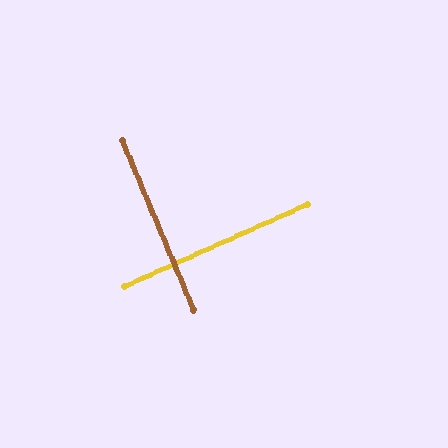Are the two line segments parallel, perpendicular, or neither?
Perpendicular — they meet at approximately 88°.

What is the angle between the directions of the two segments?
Approximately 88 degrees.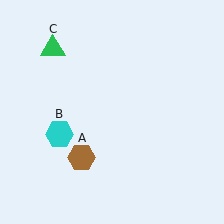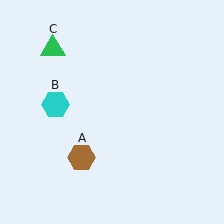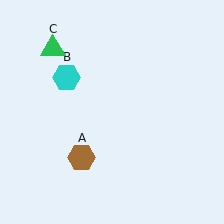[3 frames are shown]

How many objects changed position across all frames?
1 object changed position: cyan hexagon (object B).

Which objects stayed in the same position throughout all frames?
Brown hexagon (object A) and green triangle (object C) remained stationary.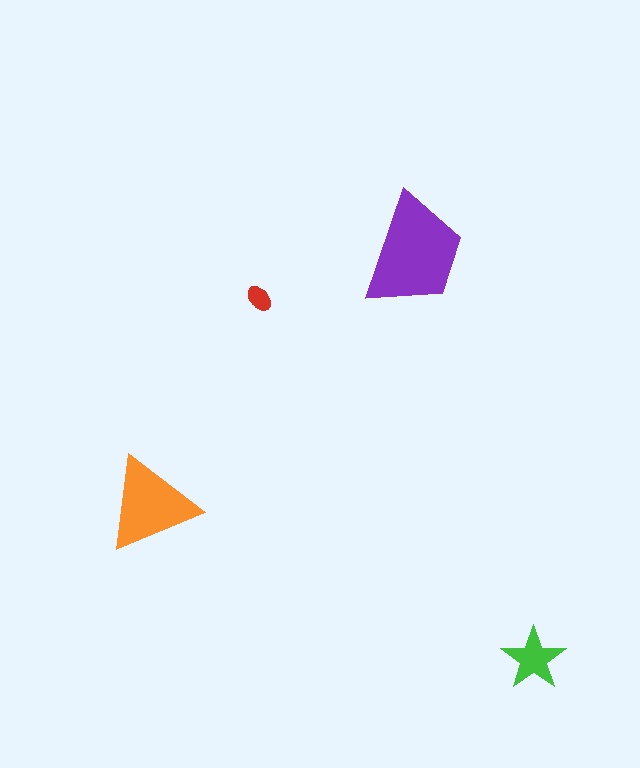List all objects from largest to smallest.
The purple trapezoid, the orange triangle, the green star, the red ellipse.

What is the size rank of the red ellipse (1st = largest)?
4th.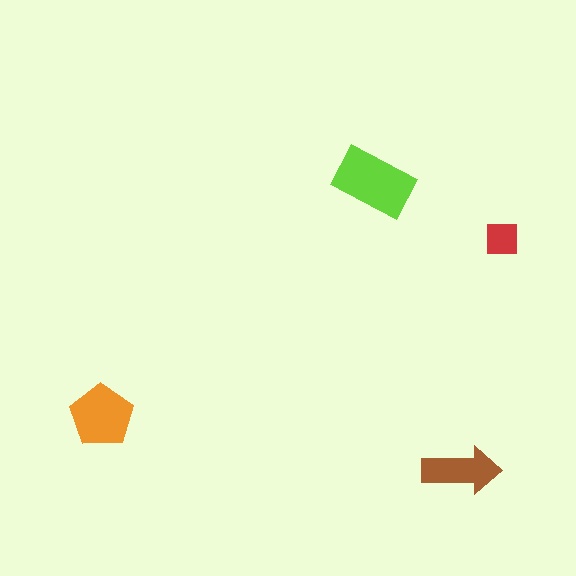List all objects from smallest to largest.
The red square, the brown arrow, the orange pentagon, the lime rectangle.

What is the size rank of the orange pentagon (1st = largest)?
2nd.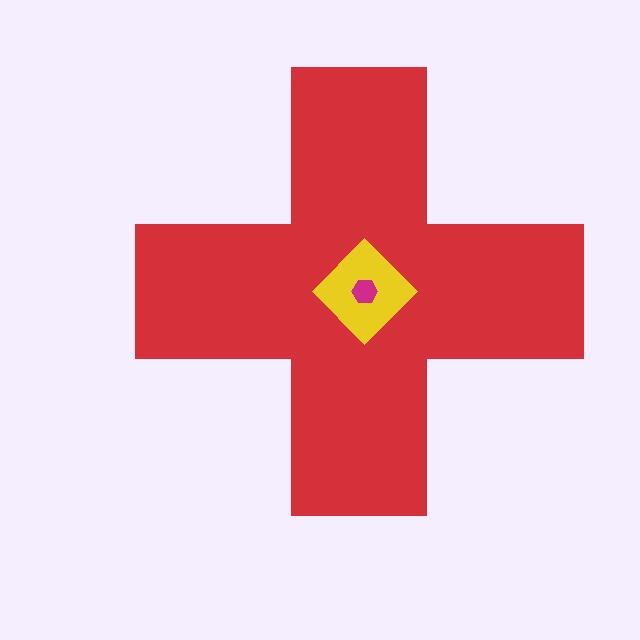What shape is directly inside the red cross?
The yellow diamond.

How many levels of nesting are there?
3.